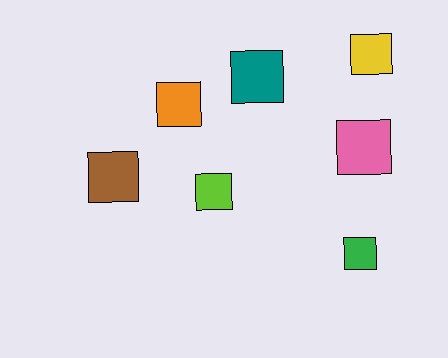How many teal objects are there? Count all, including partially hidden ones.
There is 1 teal object.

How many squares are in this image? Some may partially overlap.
There are 7 squares.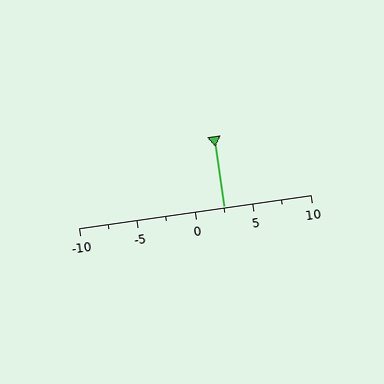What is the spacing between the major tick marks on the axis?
The major ticks are spaced 5 apart.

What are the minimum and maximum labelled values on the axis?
The axis runs from -10 to 10.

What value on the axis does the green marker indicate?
The marker indicates approximately 2.5.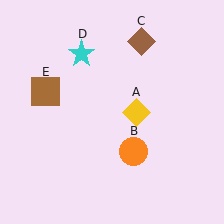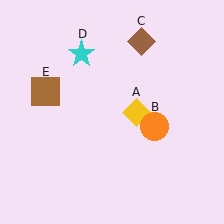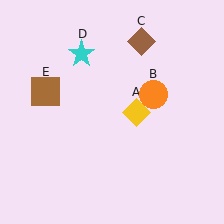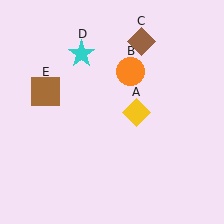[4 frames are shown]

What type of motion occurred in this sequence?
The orange circle (object B) rotated counterclockwise around the center of the scene.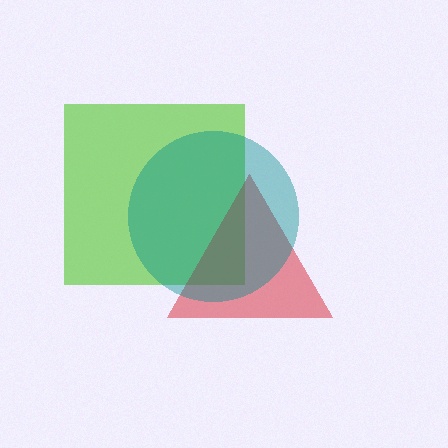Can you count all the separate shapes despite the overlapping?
Yes, there are 3 separate shapes.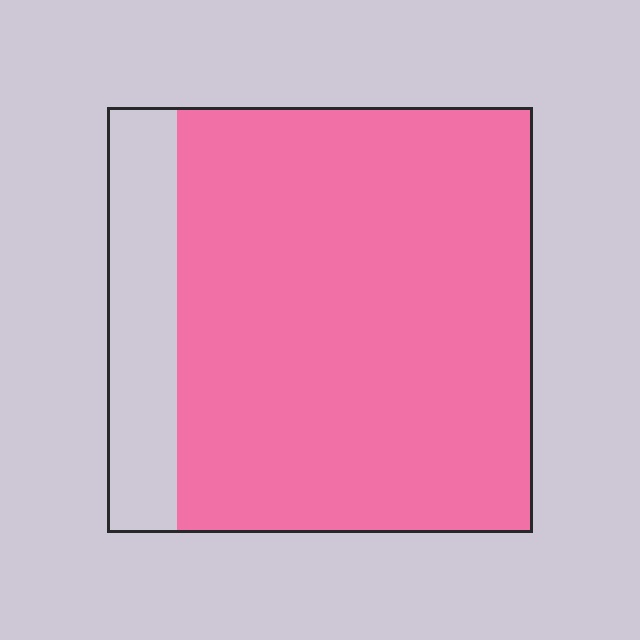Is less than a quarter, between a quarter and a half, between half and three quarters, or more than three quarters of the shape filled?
More than three quarters.